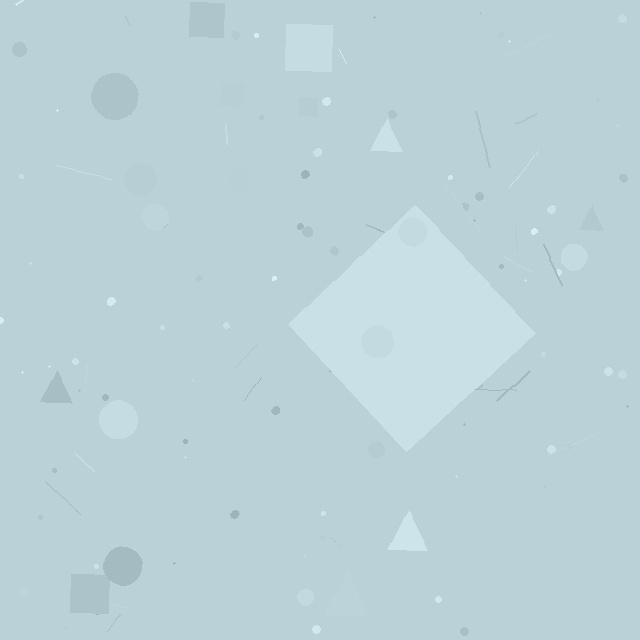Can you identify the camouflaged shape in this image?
The camouflaged shape is a diamond.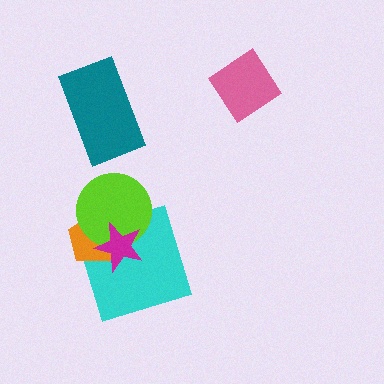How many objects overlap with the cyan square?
3 objects overlap with the cyan square.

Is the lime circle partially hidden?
Yes, it is partially covered by another shape.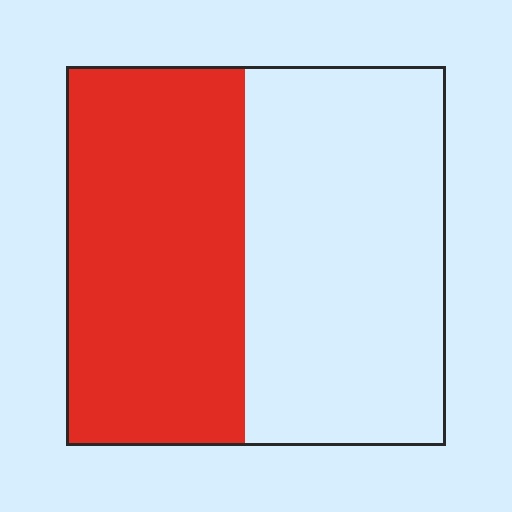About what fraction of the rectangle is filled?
About one half (1/2).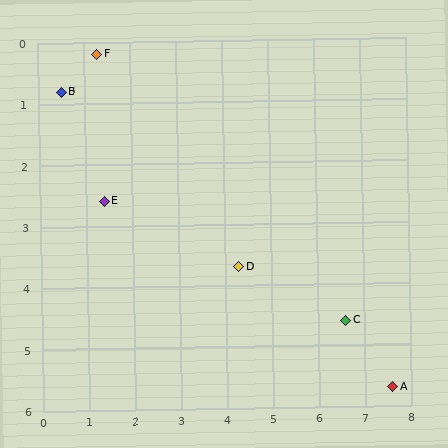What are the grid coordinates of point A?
Point A is at approximately (7.6, 5.7).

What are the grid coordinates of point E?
Point E is at approximately (1.4, 2.6).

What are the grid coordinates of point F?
Point F is at approximately (1.3, 0.2).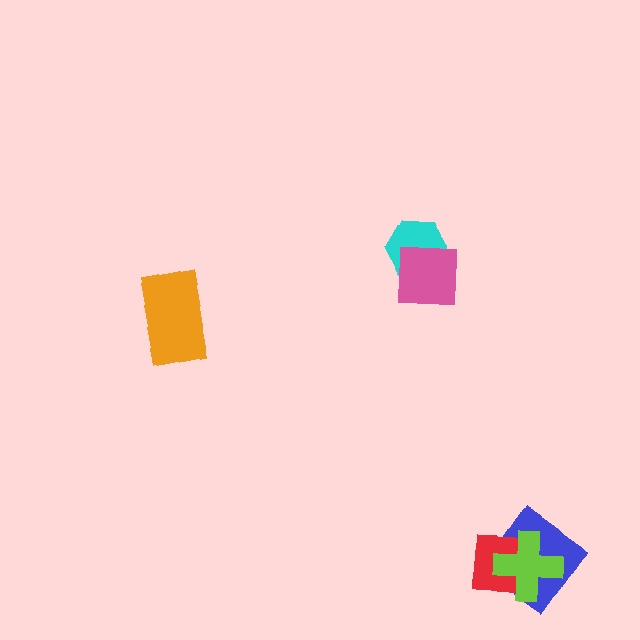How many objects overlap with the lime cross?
2 objects overlap with the lime cross.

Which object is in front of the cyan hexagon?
The pink square is in front of the cyan hexagon.